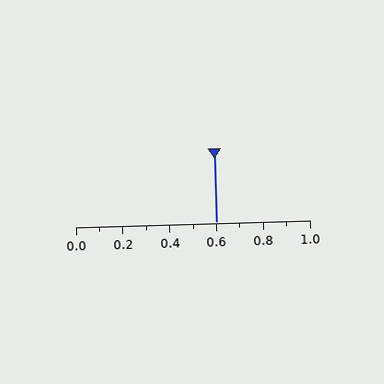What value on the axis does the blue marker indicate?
The marker indicates approximately 0.6.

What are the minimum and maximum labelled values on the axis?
The axis runs from 0.0 to 1.0.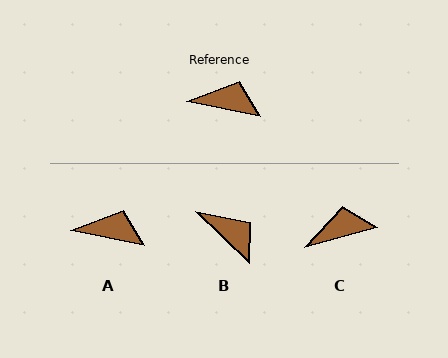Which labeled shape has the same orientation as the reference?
A.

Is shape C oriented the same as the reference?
No, it is off by about 27 degrees.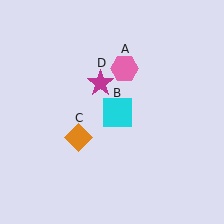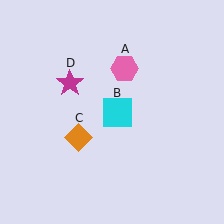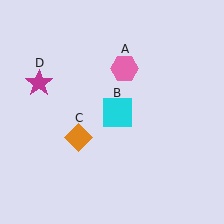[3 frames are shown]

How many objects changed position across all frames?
1 object changed position: magenta star (object D).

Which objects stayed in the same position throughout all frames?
Pink hexagon (object A) and cyan square (object B) and orange diamond (object C) remained stationary.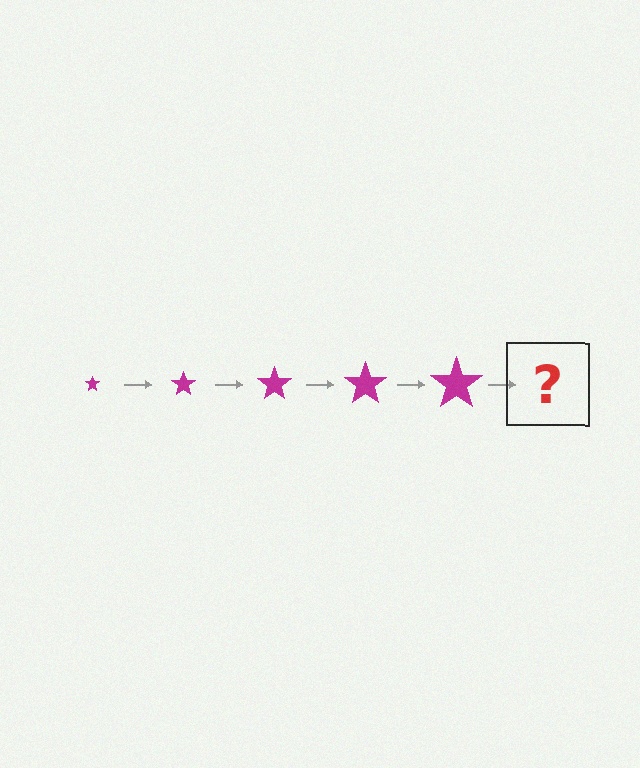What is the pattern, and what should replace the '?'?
The pattern is that the star gets progressively larger each step. The '?' should be a magenta star, larger than the previous one.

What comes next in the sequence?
The next element should be a magenta star, larger than the previous one.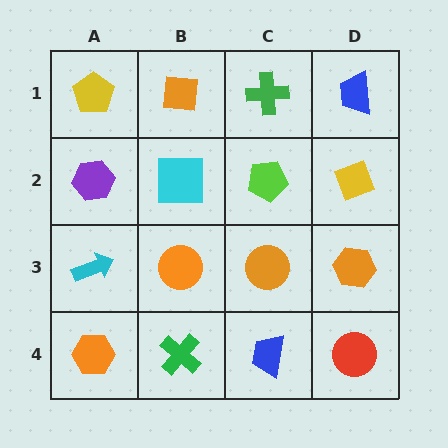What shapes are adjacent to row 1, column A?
A purple hexagon (row 2, column A), an orange square (row 1, column B).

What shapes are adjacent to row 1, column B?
A cyan square (row 2, column B), a yellow pentagon (row 1, column A), a green cross (row 1, column C).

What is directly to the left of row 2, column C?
A cyan square.